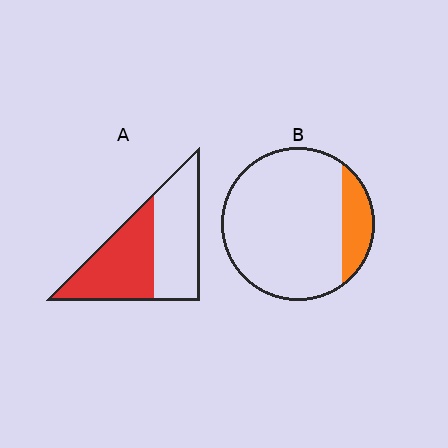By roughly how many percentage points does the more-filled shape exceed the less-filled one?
By roughly 35 percentage points (A over B).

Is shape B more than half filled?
No.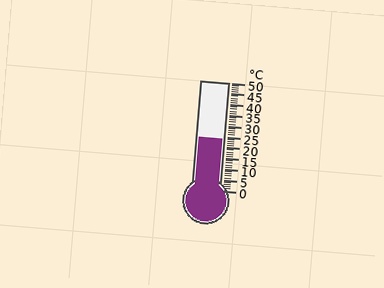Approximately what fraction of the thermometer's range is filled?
The thermometer is filled to approximately 50% of its range.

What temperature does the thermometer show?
The thermometer shows approximately 24°C.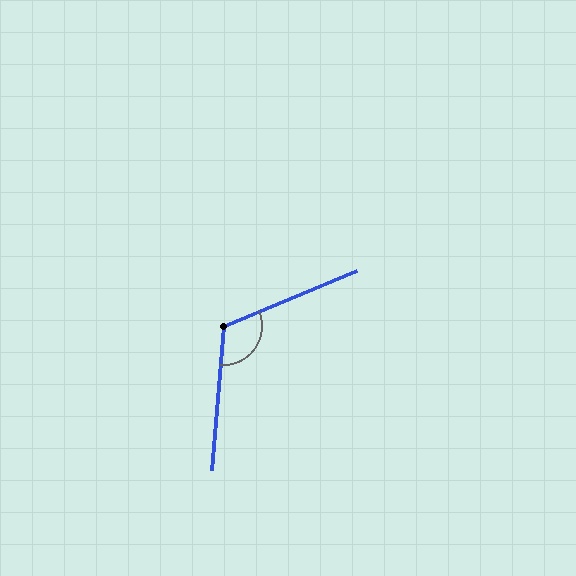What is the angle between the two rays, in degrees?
Approximately 117 degrees.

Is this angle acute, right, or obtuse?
It is obtuse.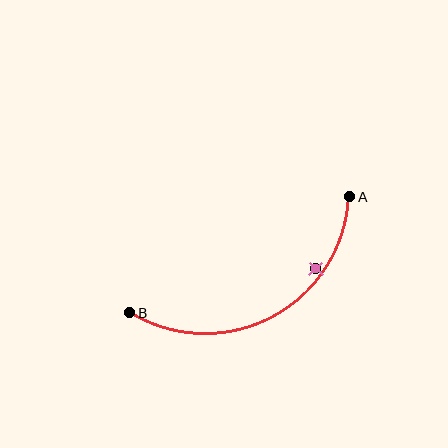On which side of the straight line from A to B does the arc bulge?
The arc bulges below the straight line connecting A and B.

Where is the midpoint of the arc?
The arc midpoint is the point on the curve farthest from the straight line joining A and B. It sits below that line.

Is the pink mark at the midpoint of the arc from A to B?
No — the pink mark does not lie on the arc at all. It sits slightly inside the curve.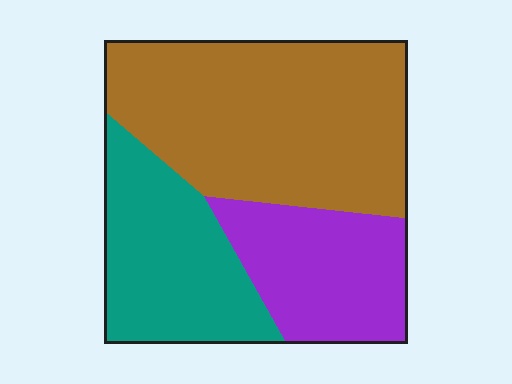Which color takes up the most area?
Brown, at roughly 50%.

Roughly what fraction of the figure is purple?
Purple covers roughly 25% of the figure.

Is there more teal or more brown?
Brown.